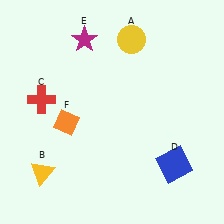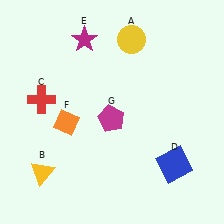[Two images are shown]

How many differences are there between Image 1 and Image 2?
There is 1 difference between the two images.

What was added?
A magenta pentagon (G) was added in Image 2.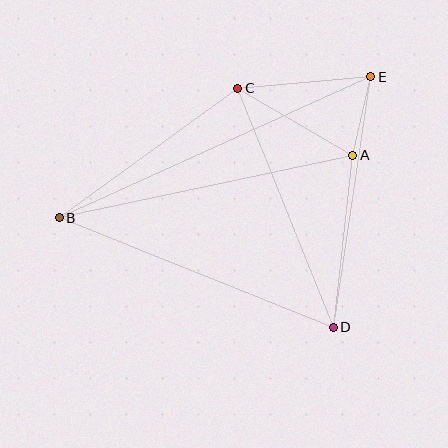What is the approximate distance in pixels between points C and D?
The distance between C and D is approximately 258 pixels.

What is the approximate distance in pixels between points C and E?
The distance between C and E is approximately 134 pixels.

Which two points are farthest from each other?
Points B and E are farthest from each other.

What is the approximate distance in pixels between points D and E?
The distance between D and E is approximately 254 pixels.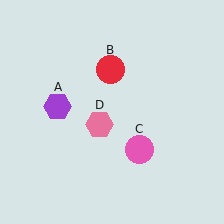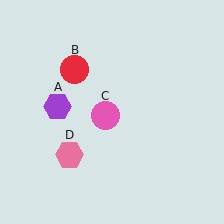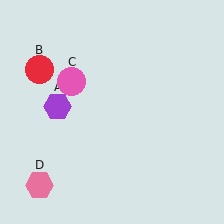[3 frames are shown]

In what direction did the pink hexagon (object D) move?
The pink hexagon (object D) moved down and to the left.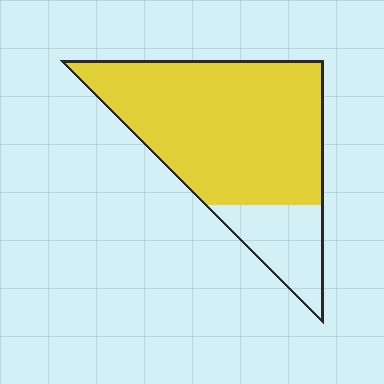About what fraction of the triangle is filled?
About four fifths (4/5).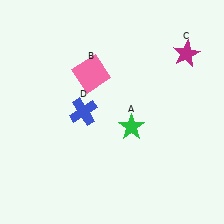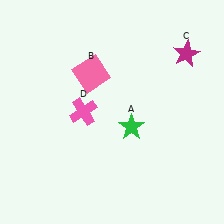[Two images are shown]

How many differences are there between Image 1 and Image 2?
There is 1 difference between the two images.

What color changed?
The cross (D) changed from blue in Image 1 to pink in Image 2.